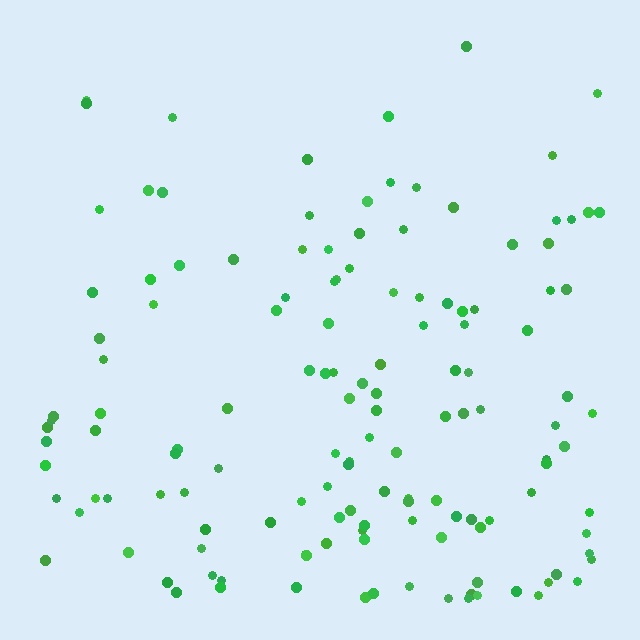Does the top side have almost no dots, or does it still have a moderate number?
Still a moderate number, just noticeably fewer than the bottom.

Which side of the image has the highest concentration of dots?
The bottom.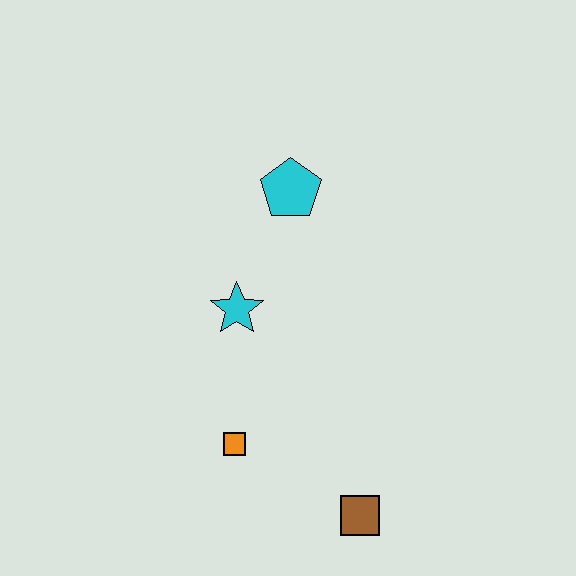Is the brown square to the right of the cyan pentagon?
Yes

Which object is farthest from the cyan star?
The brown square is farthest from the cyan star.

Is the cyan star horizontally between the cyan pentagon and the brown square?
No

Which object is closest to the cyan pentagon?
The cyan star is closest to the cyan pentagon.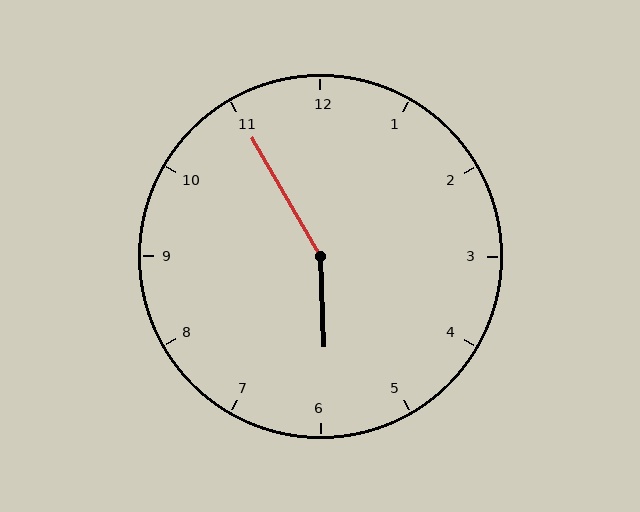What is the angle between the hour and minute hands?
Approximately 152 degrees.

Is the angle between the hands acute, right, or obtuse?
It is obtuse.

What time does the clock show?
5:55.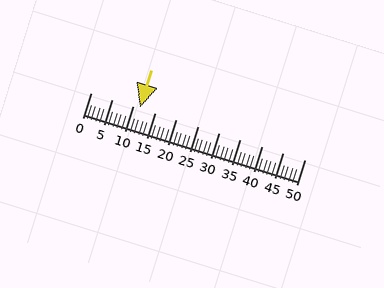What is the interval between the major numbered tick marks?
The major tick marks are spaced 5 units apart.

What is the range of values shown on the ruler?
The ruler shows values from 0 to 50.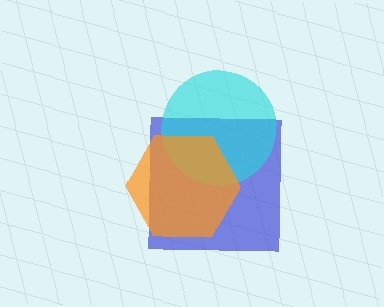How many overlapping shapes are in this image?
There are 3 overlapping shapes in the image.